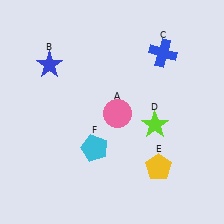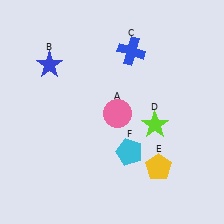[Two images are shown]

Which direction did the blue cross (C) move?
The blue cross (C) moved left.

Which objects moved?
The objects that moved are: the blue cross (C), the cyan pentagon (F).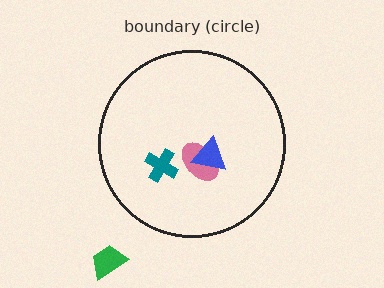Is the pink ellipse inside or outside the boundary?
Inside.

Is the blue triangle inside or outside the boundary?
Inside.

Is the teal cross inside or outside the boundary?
Inside.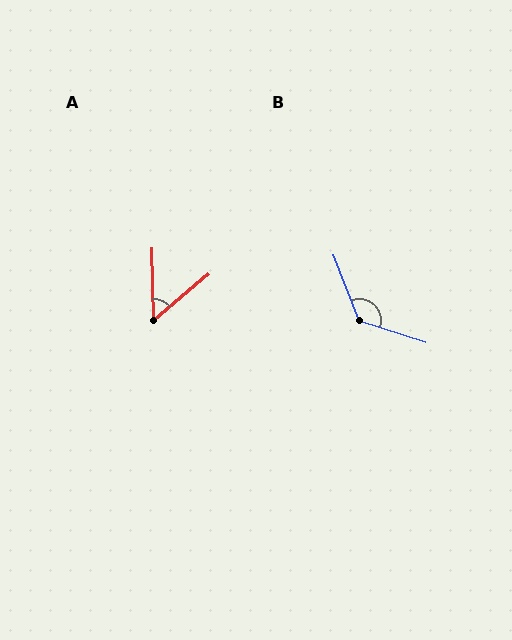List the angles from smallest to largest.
A (51°), B (129°).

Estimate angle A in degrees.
Approximately 51 degrees.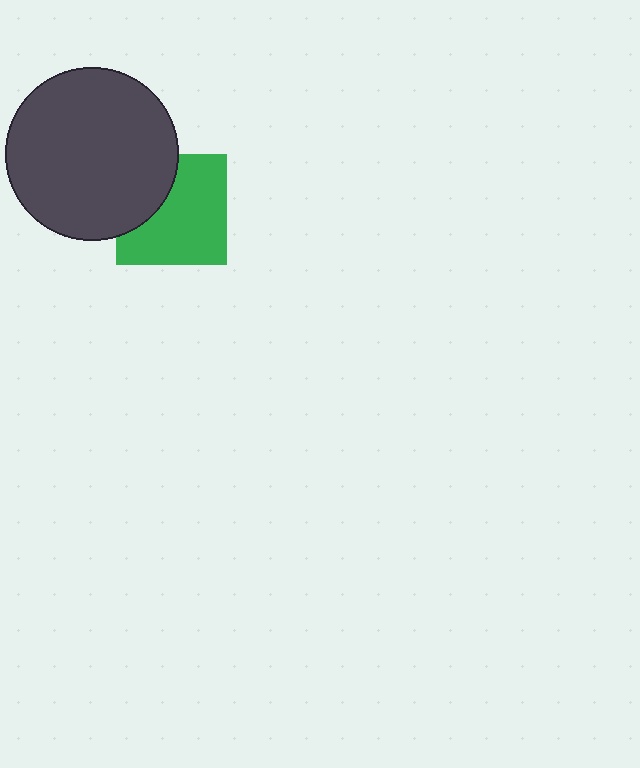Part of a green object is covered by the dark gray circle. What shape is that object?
It is a square.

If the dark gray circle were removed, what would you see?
You would see the complete green square.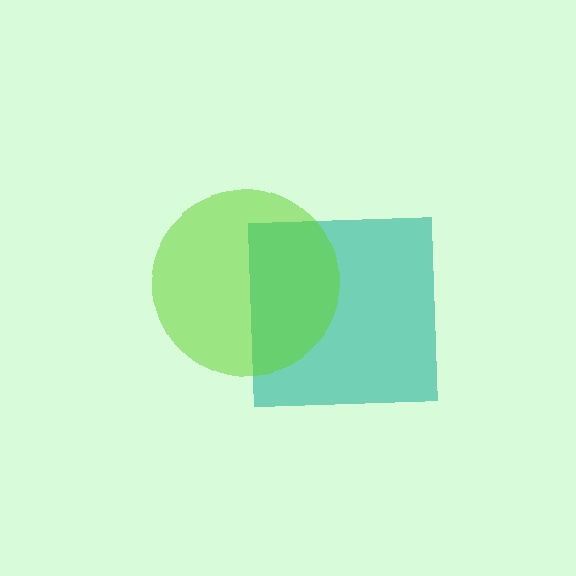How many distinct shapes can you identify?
There are 2 distinct shapes: a teal square, a lime circle.